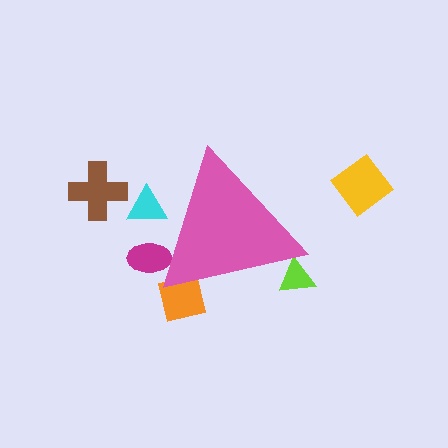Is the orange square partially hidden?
Yes, the orange square is partially hidden behind the pink triangle.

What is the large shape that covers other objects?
A pink triangle.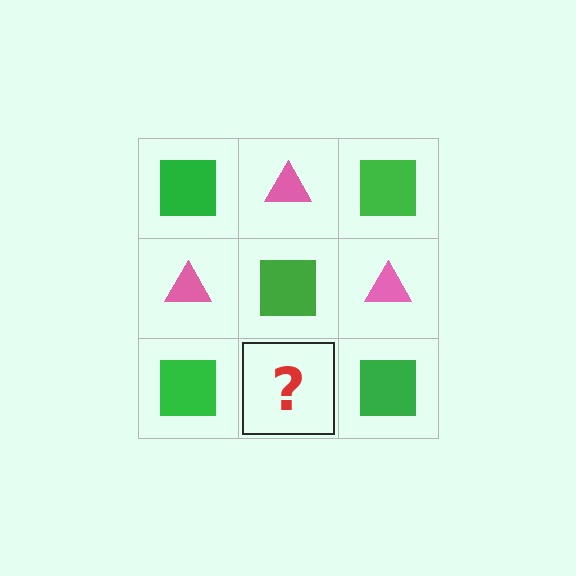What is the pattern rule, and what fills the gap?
The rule is that it alternates green square and pink triangle in a checkerboard pattern. The gap should be filled with a pink triangle.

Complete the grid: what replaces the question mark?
The question mark should be replaced with a pink triangle.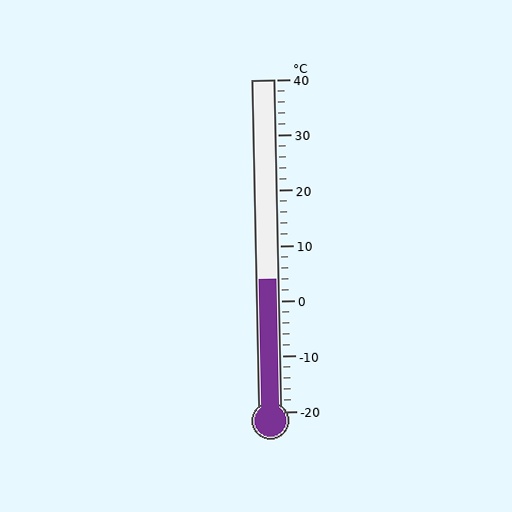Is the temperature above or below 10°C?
The temperature is below 10°C.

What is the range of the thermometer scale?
The thermometer scale ranges from -20°C to 40°C.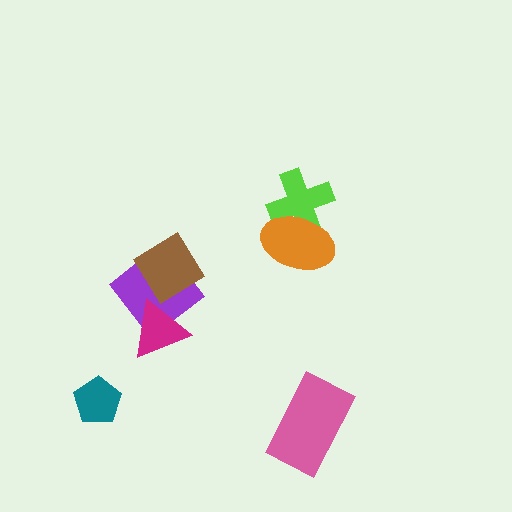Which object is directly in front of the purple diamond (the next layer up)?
The brown diamond is directly in front of the purple diamond.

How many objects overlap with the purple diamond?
2 objects overlap with the purple diamond.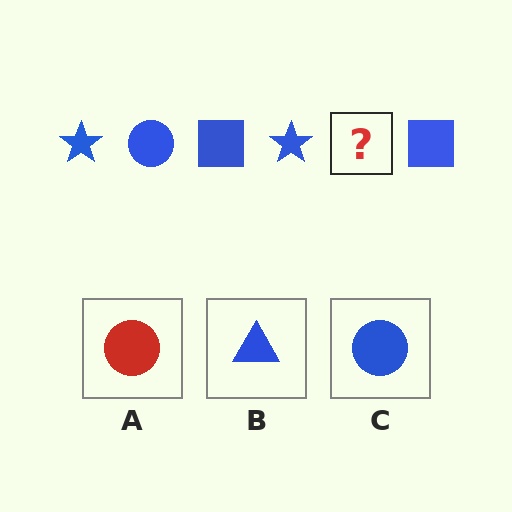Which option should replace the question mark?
Option C.